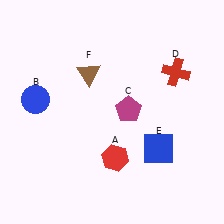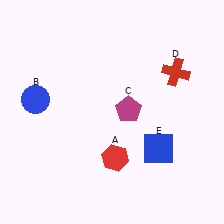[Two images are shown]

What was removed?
The brown triangle (F) was removed in Image 2.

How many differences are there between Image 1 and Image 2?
There is 1 difference between the two images.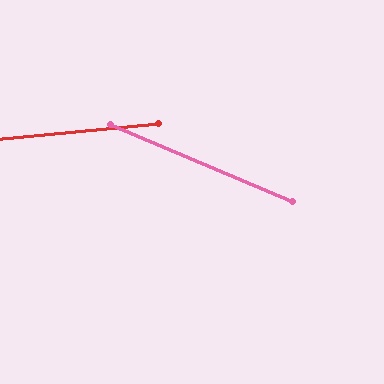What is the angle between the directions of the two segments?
Approximately 29 degrees.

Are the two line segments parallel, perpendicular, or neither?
Neither parallel nor perpendicular — they differ by about 29°.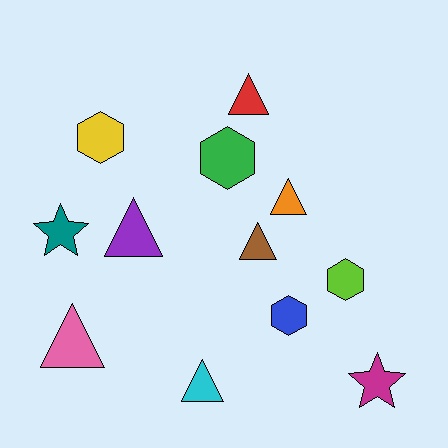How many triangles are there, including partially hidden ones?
There are 6 triangles.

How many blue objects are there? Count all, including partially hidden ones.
There is 1 blue object.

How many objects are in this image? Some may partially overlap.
There are 12 objects.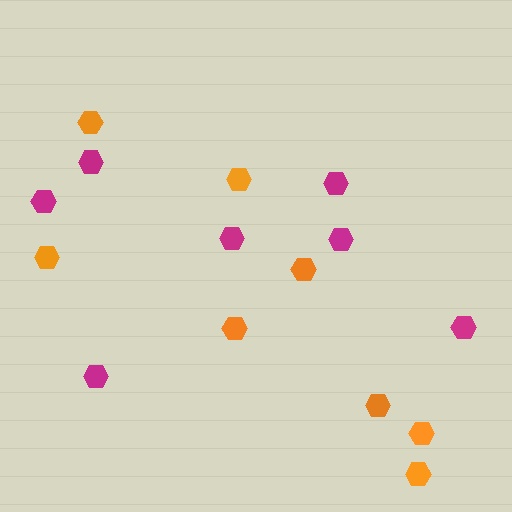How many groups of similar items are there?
There are 2 groups: one group of magenta hexagons (7) and one group of orange hexagons (8).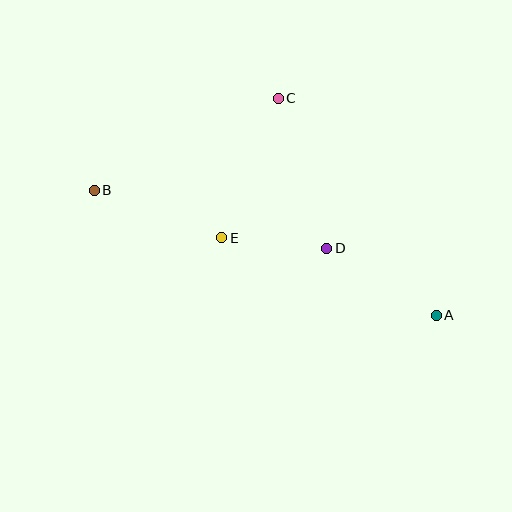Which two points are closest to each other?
Points D and E are closest to each other.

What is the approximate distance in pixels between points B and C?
The distance between B and C is approximately 205 pixels.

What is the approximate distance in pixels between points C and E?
The distance between C and E is approximately 150 pixels.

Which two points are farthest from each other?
Points A and B are farthest from each other.